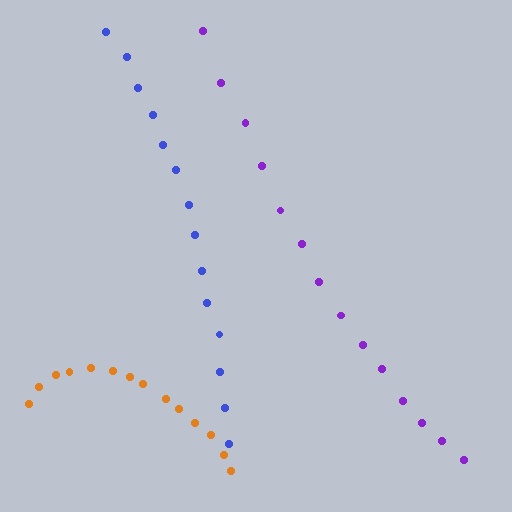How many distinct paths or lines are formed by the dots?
There are 3 distinct paths.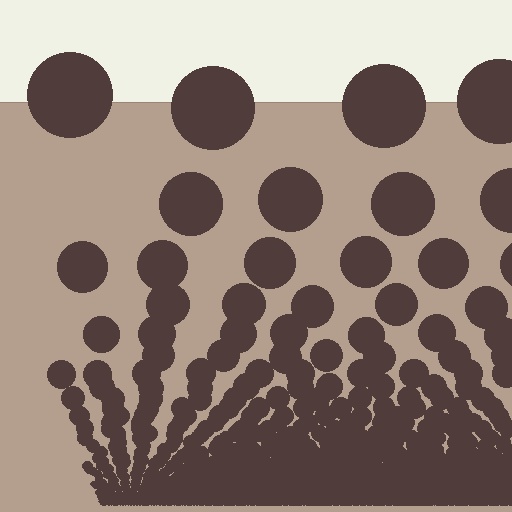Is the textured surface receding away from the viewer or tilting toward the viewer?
The surface appears to tilt toward the viewer. Texture elements get larger and sparser toward the top.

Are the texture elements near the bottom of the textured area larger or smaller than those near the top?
Smaller. The gradient is inverted — elements near the bottom are smaller and denser.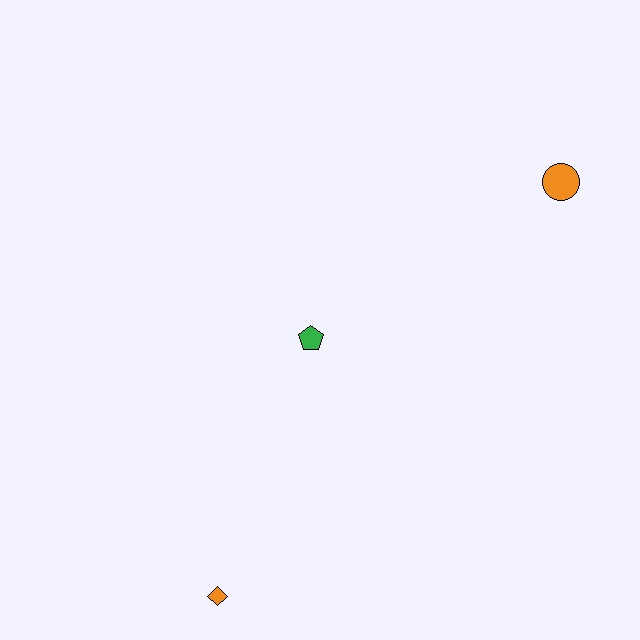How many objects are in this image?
There are 3 objects.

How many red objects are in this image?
There are no red objects.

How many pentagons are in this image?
There is 1 pentagon.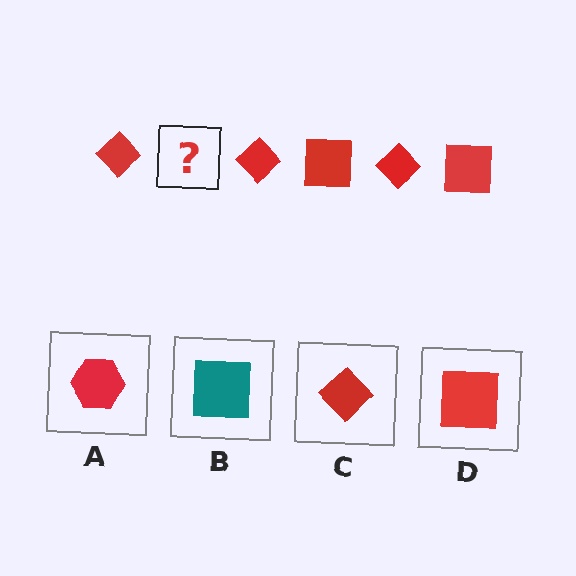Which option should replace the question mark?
Option D.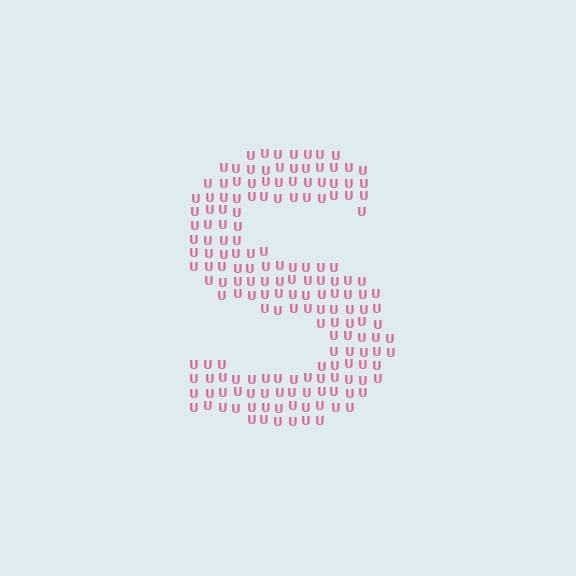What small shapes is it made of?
It is made of small letter U's.